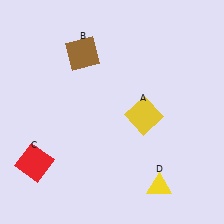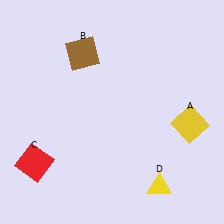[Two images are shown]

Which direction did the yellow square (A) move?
The yellow square (A) moved right.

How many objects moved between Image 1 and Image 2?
1 object moved between the two images.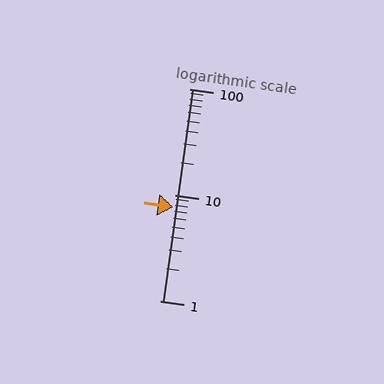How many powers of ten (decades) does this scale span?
The scale spans 2 decades, from 1 to 100.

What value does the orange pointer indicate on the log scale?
The pointer indicates approximately 7.6.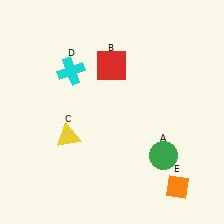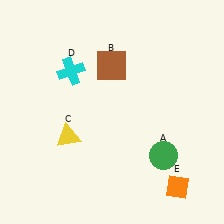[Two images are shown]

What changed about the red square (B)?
In Image 1, B is red. In Image 2, it changed to brown.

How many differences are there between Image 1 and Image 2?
There is 1 difference between the two images.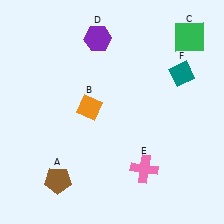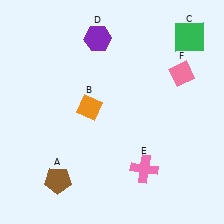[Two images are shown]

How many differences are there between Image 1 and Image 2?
There is 1 difference between the two images.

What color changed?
The diamond (F) changed from teal in Image 1 to pink in Image 2.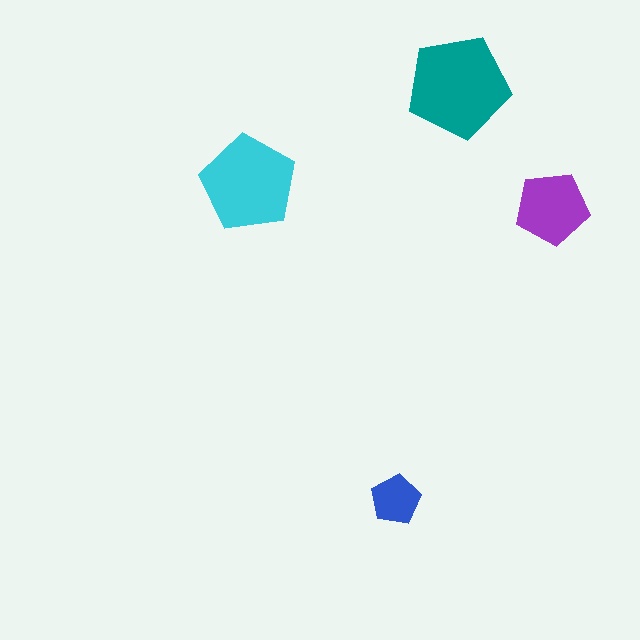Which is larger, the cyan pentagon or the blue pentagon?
The cyan one.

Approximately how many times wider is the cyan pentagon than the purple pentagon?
About 1.5 times wider.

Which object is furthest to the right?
The purple pentagon is rightmost.